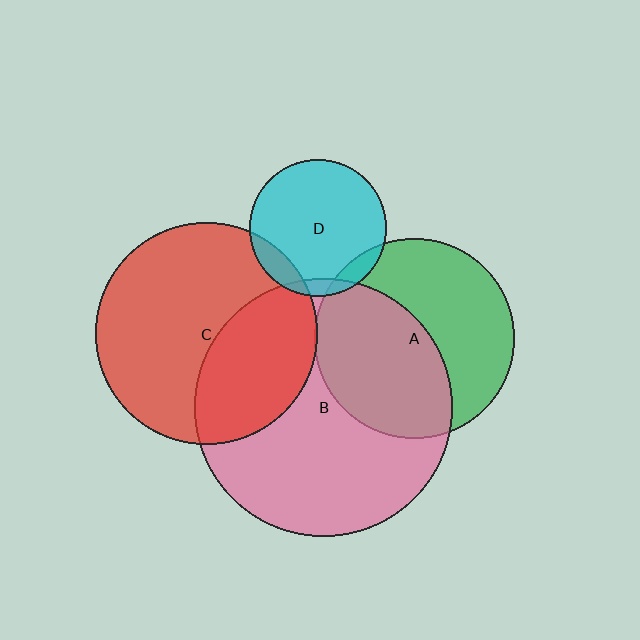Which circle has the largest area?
Circle B (pink).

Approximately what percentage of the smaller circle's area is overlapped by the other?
Approximately 10%.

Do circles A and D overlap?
Yes.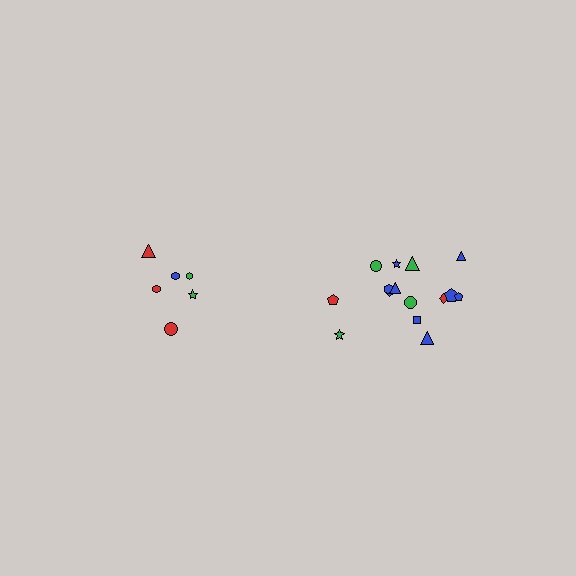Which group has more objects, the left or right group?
The right group.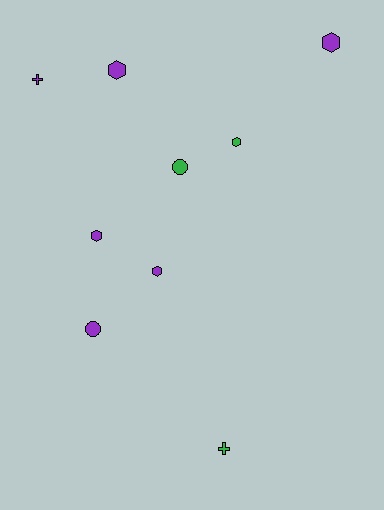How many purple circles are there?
There is 1 purple circle.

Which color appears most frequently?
Purple, with 6 objects.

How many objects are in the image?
There are 9 objects.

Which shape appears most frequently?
Hexagon, with 5 objects.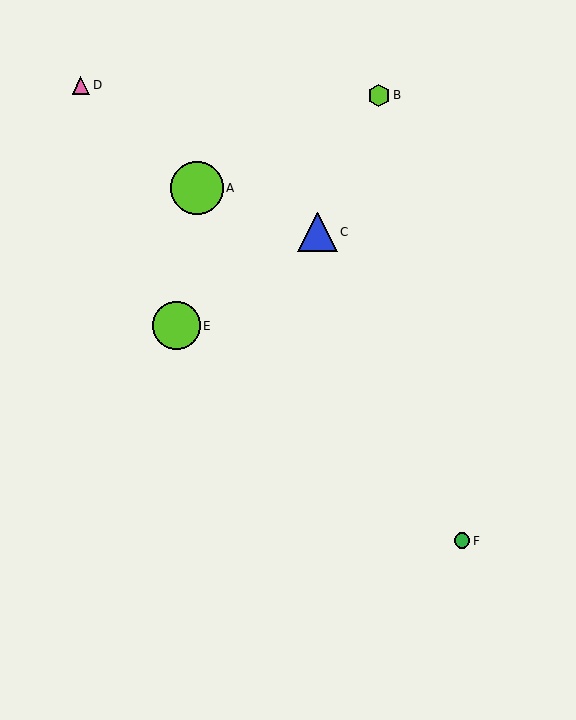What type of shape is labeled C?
Shape C is a blue triangle.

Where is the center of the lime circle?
The center of the lime circle is at (176, 326).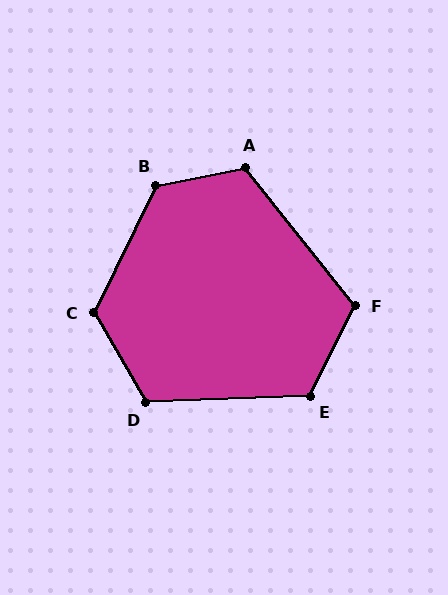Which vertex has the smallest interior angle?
F, at approximately 115 degrees.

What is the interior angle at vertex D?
Approximately 118 degrees (obtuse).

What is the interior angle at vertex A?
Approximately 117 degrees (obtuse).